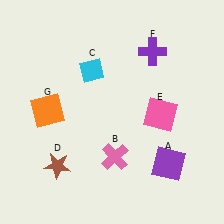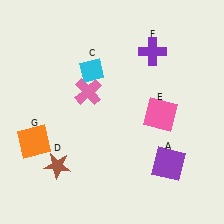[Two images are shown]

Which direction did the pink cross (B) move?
The pink cross (B) moved up.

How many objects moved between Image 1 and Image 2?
2 objects moved between the two images.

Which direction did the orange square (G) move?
The orange square (G) moved down.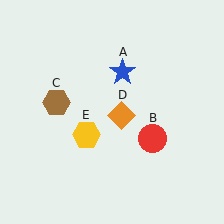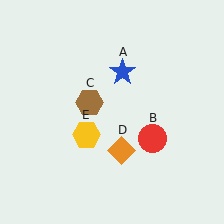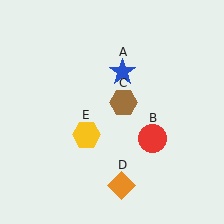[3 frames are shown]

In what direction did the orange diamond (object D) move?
The orange diamond (object D) moved down.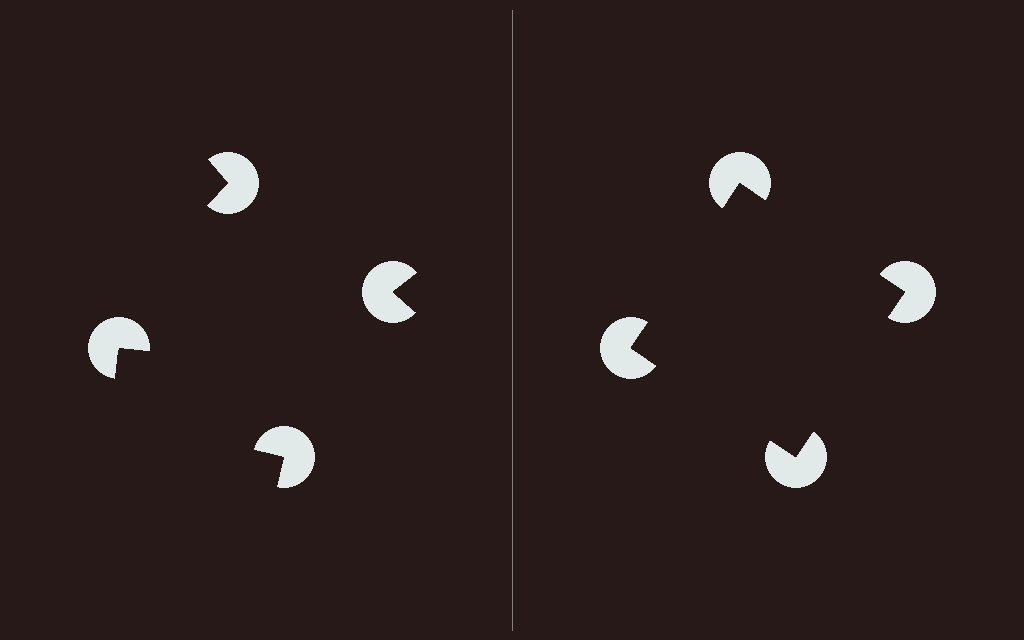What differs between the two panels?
The pac-man discs are positioned identically on both sides; only the wedge orientations differ. On the right they align to a square; on the left they are misaligned.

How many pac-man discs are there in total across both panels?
8 — 4 on each side.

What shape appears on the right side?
An illusory square.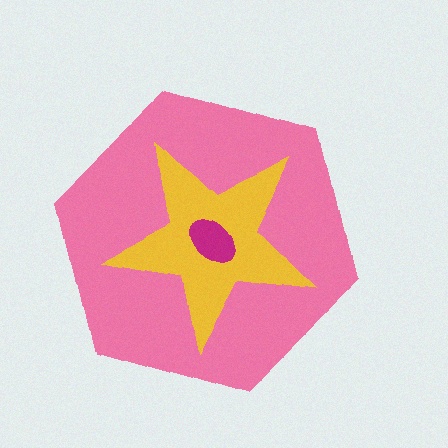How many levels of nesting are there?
3.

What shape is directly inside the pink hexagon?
The yellow star.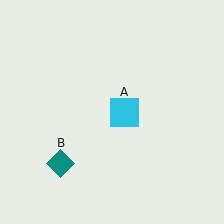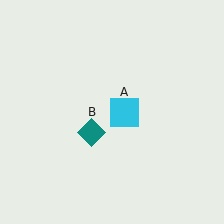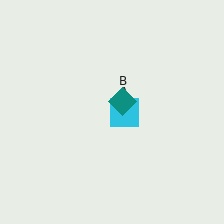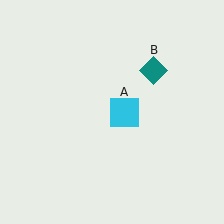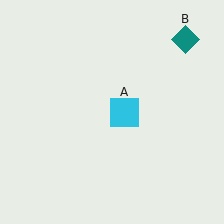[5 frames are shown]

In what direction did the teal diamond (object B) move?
The teal diamond (object B) moved up and to the right.